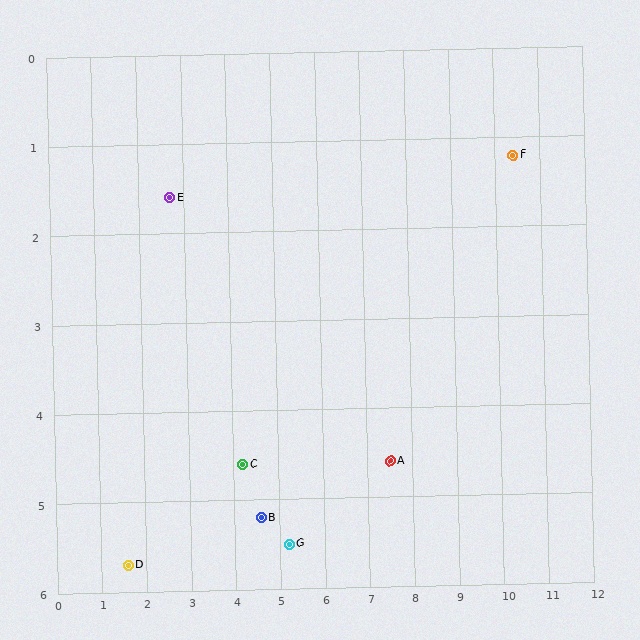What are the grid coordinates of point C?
Point C is at approximately (4.2, 4.6).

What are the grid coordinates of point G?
Point G is at approximately (5.2, 5.5).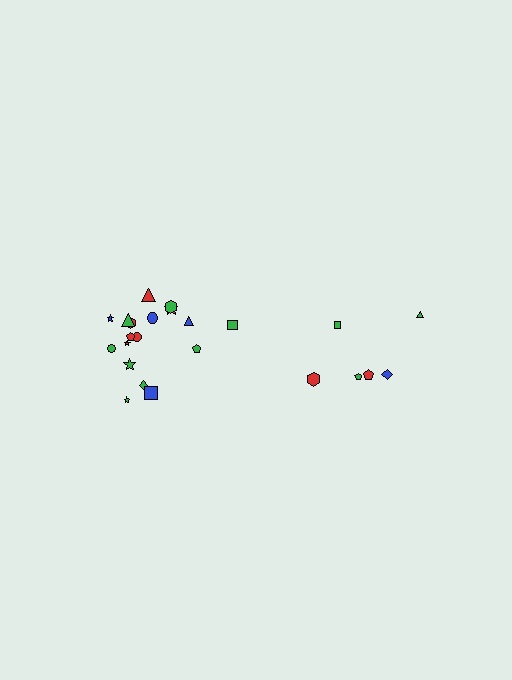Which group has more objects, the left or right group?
The left group.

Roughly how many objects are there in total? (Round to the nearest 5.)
Roughly 25 objects in total.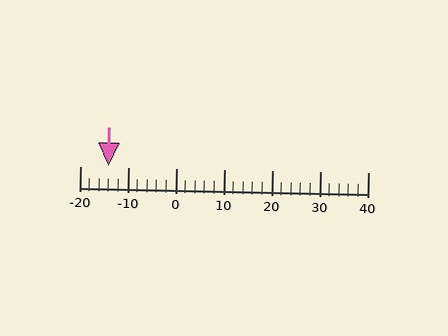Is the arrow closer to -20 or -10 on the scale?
The arrow is closer to -10.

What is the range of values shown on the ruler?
The ruler shows values from -20 to 40.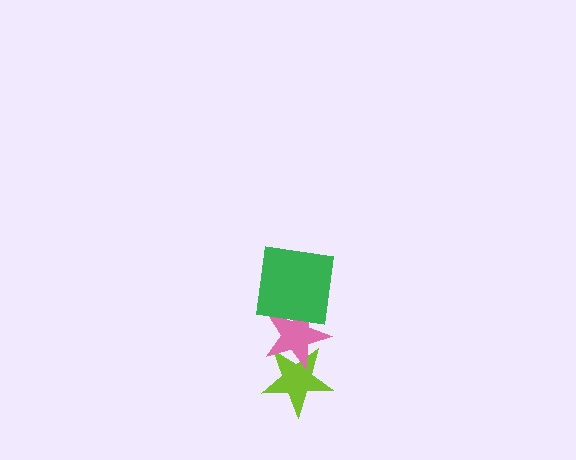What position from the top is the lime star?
The lime star is 3rd from the top.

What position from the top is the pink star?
The pink star is 2nd from the top.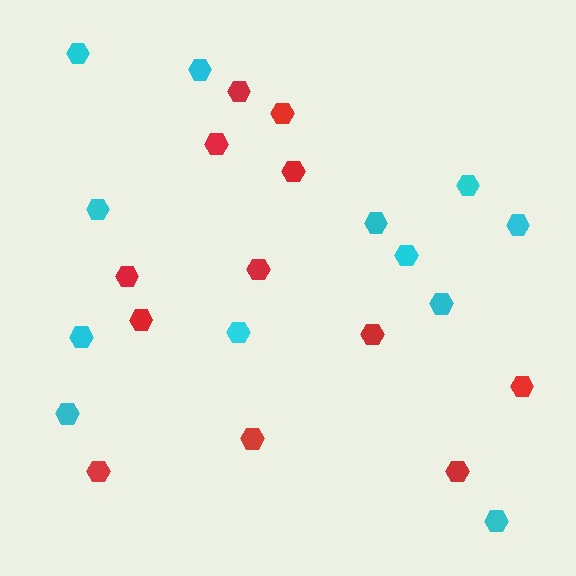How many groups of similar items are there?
There are 2 groups: one group of cyan hexagons (12) and one group of red hexagons (12).